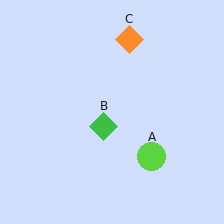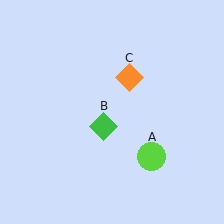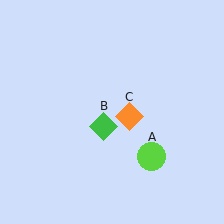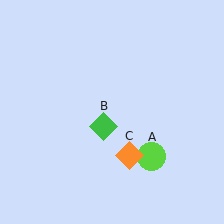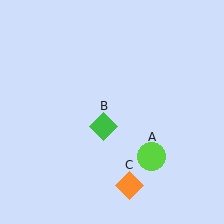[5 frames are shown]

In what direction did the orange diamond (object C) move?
The orange diamond (object C) moved down.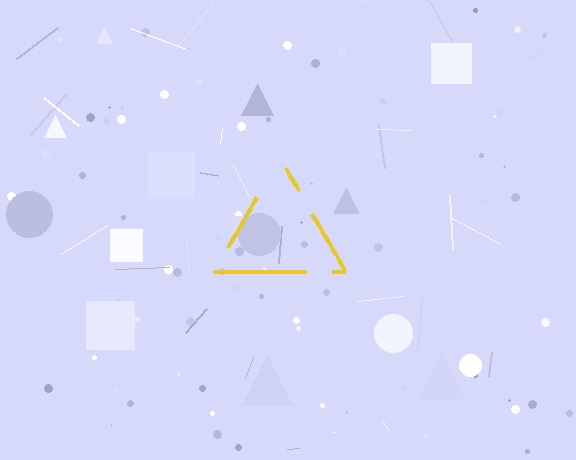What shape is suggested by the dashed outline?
The dashed outline suggests a triangle.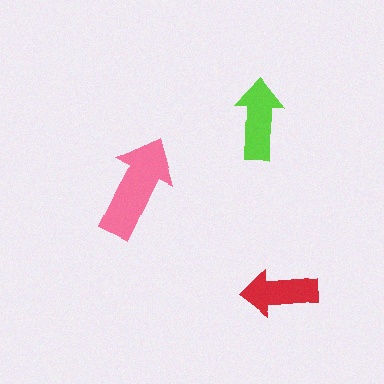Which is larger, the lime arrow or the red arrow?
The lime one.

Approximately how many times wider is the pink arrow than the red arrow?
About 1.5 times wider.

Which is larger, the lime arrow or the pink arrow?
The pink one.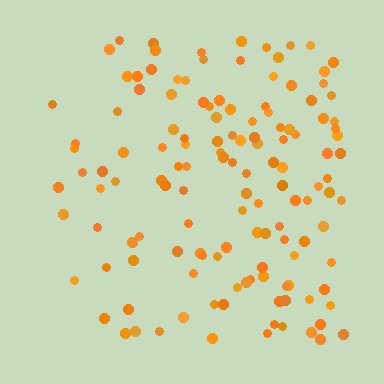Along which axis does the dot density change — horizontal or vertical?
Horizontal.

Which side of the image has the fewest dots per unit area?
The left.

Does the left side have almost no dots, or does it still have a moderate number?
Still a moderate number, just noticeably fewer than the right.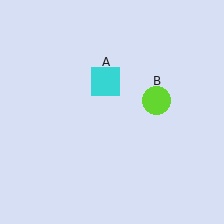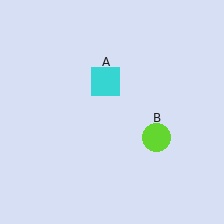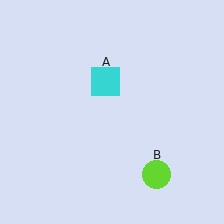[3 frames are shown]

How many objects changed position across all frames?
1 object changed position: lime circle (object B).